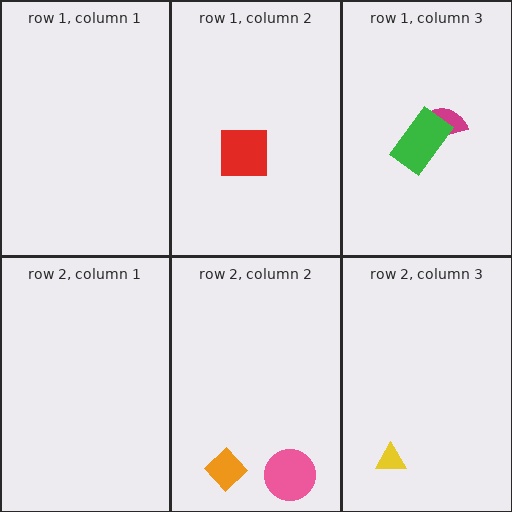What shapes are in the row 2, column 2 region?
The orange diamond, the pink circle.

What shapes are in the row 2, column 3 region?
The yellow triangle.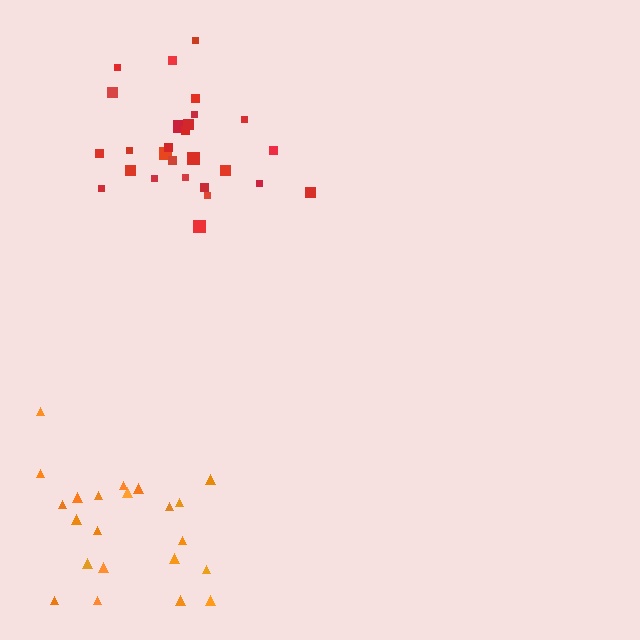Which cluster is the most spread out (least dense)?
Orange.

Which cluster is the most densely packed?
Red.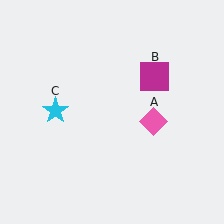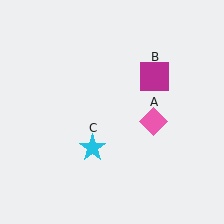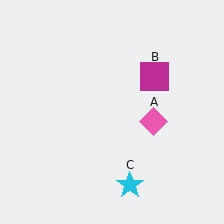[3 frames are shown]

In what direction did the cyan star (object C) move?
The cyan star (object C) moved down and to the right.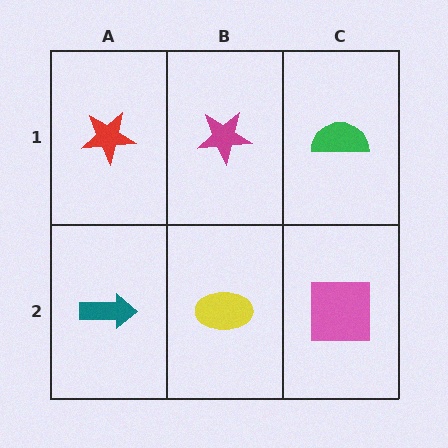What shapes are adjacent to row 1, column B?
A yellow ellipse (row 2, column B), a red star (row 1, column A), a green semicircle (row 1, column C).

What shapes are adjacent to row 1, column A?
A teal arrow (row 2, column A), a magenta star (row 1, column B).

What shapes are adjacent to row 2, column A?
A red star (row 1, column A), a yellow ellipse (row 2, column B).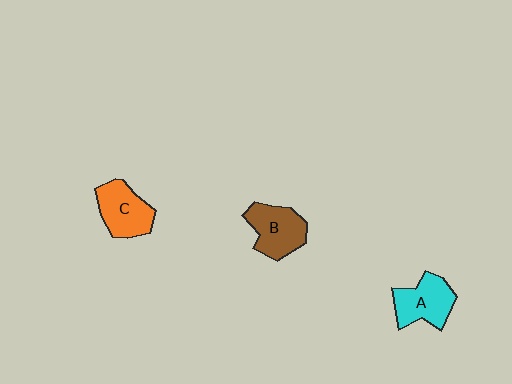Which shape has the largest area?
Shape B (brown).